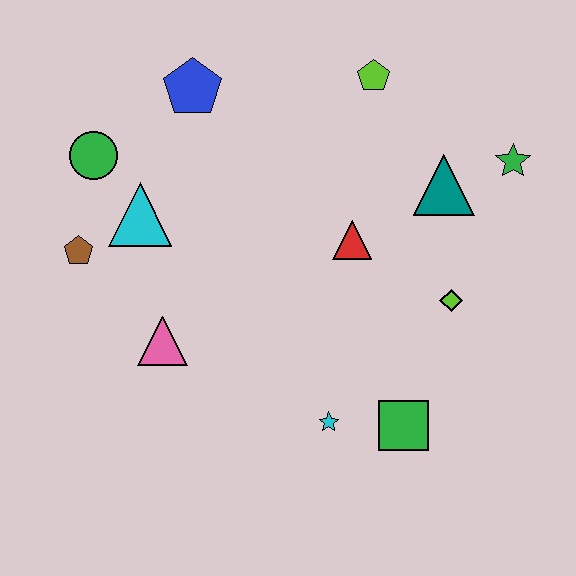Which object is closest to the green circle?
The cyan triangle is closest to the green circle.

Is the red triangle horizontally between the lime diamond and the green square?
No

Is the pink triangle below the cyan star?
No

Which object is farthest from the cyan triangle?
The green star is farthest from the cyan triangle.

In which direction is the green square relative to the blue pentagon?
The green square is below the blue pentagon.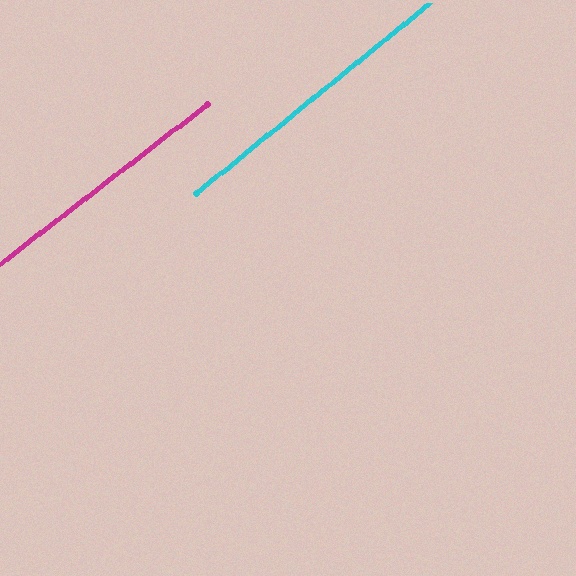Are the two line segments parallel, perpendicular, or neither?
Parallel — their directions differ by only 1.7°.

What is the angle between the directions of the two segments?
Approximately 2 degrees.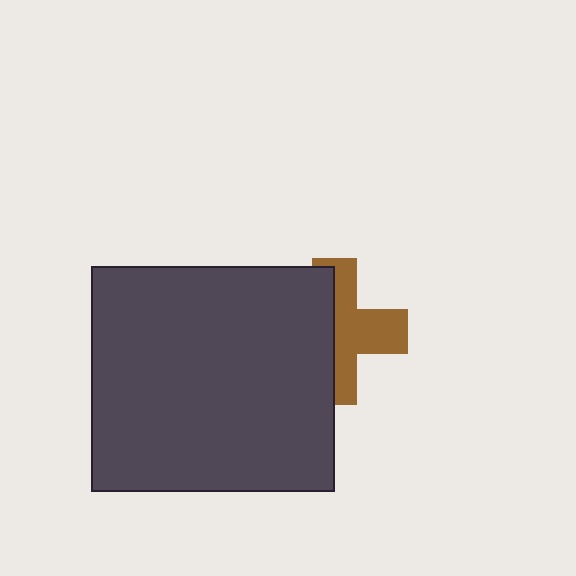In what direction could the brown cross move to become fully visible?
The brown cross could move right. That would shift it out from behind the dark gray rectangle entirely.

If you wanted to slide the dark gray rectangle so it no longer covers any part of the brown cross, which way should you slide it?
Slide it left — that is the most direct way to separate the two shapes.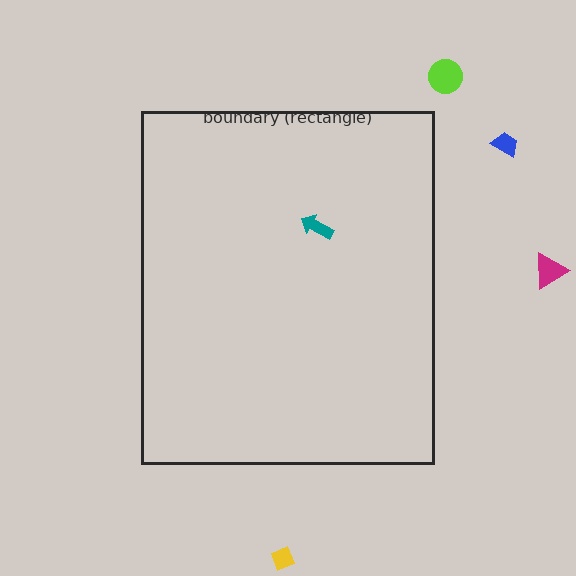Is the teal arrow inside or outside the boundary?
Inside.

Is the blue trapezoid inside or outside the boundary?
Outside.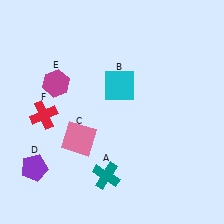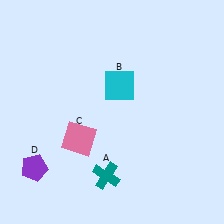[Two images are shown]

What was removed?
The magenta hexagon (E), the red cross (F) were removed in Image 2.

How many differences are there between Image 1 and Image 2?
There are 2 differences between the two images.